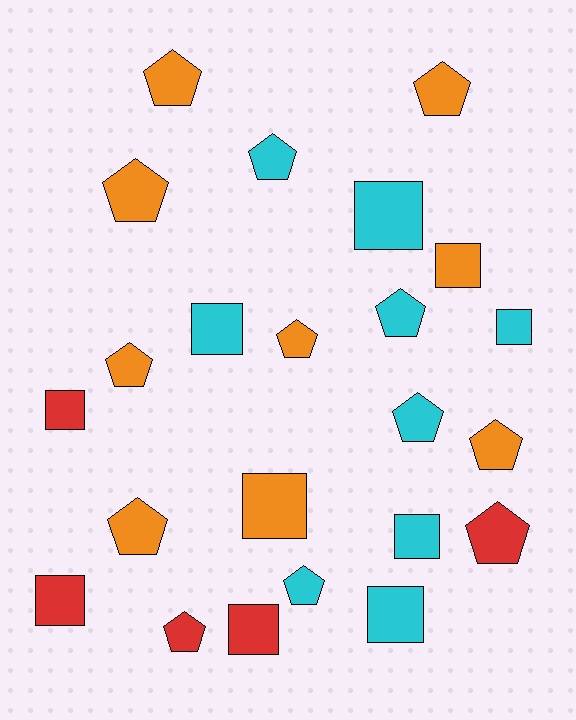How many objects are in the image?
There are 23 objects.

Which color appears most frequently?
Cyan, with 9 objects.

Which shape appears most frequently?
Pentagon, with 13 objects.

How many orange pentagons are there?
There are 7 orange pentagons.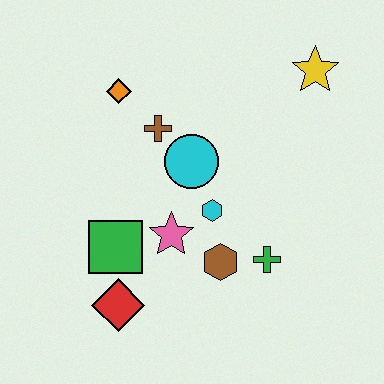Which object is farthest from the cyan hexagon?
The yellow star is farthest from the cyan hexagon.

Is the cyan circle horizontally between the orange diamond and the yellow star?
Yes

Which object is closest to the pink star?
The cyan hexagon is closest to the pink star.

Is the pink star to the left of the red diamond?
No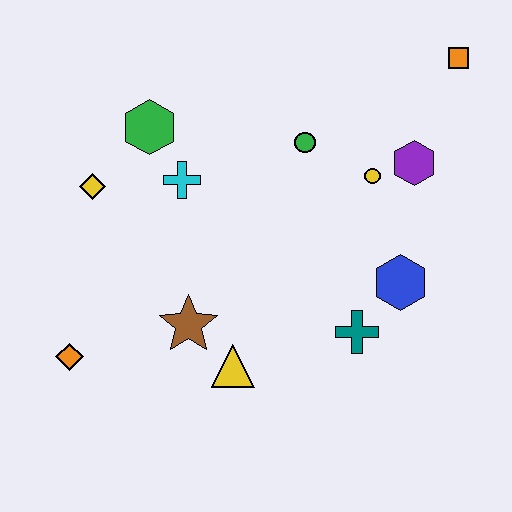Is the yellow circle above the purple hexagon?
No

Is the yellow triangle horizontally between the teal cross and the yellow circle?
No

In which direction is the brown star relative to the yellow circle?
The brown star is to the left of the yellow circle.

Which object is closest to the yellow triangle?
The brown star is closest to the yellow triangle.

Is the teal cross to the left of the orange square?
Yes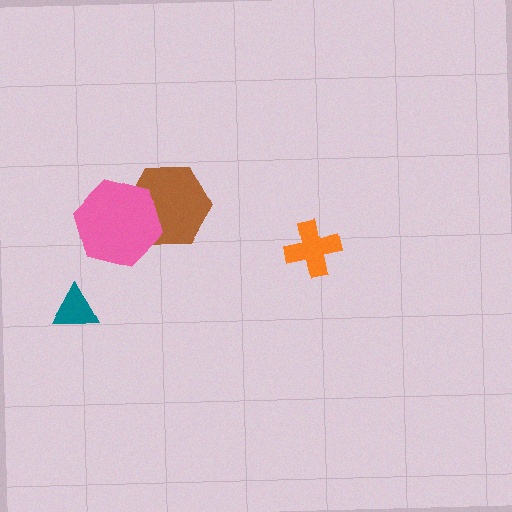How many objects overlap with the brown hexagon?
1 object overlaps with the brown hexagon.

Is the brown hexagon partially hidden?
Yes, it is partially covered by another shape.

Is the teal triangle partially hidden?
No, no other shape covers it.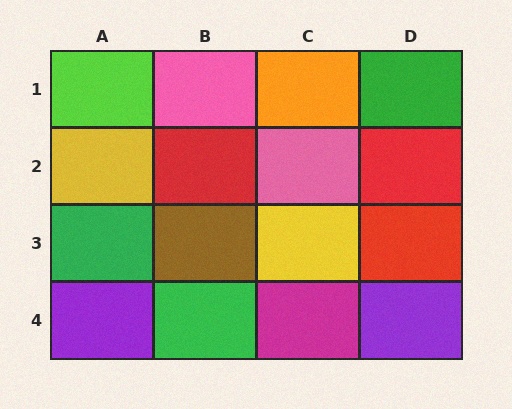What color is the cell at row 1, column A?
Lime.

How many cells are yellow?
2 cells are yellow.